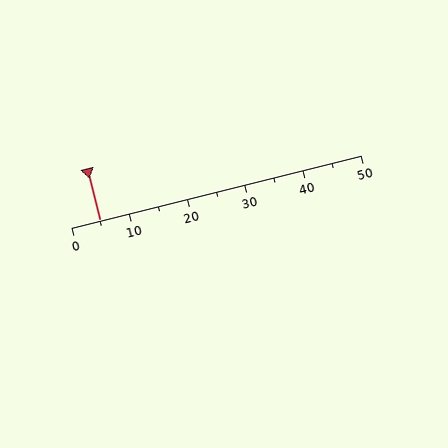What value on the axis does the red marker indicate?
The marker indicates approximately 5.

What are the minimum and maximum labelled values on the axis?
The axis runs from 0 to 50.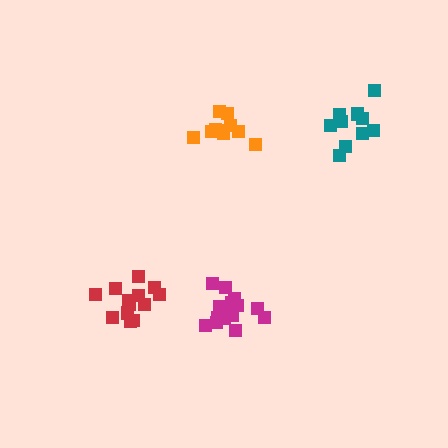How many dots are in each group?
Group 1: 15 dots, Group 2: 13 dots, Group 3: 10 dots, Group 4: 10 dots (48 total).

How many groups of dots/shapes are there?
There are 4 groups.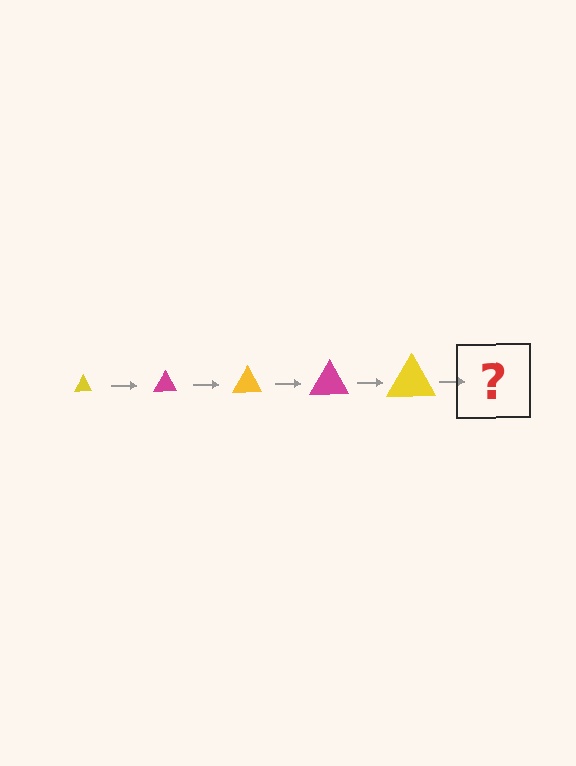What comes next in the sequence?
The next element should be a magenta triangle, larger than the previous one.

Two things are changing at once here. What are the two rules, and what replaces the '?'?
The two rules are that the triangle grows larger each step and the color cycles through yellow and magenta. The '?' should be a magenta triangle, larger than the previous one.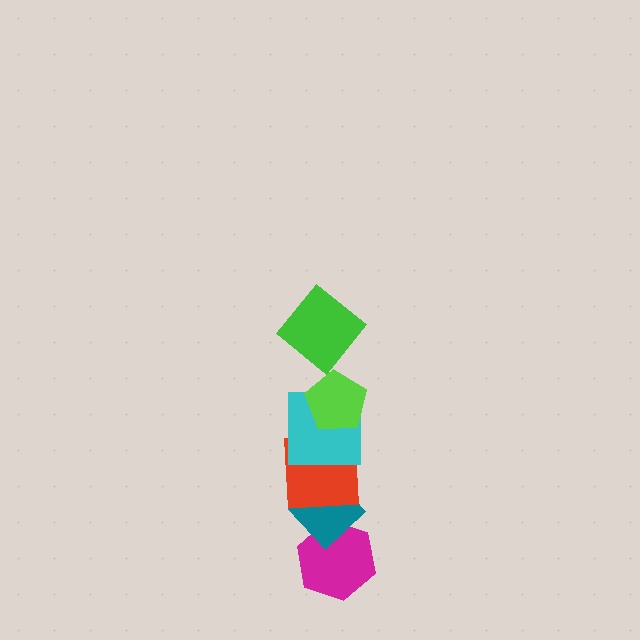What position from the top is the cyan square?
The cyan square is 3rd from the top.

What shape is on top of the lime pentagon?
The green diamond is on top of the lime pentagon.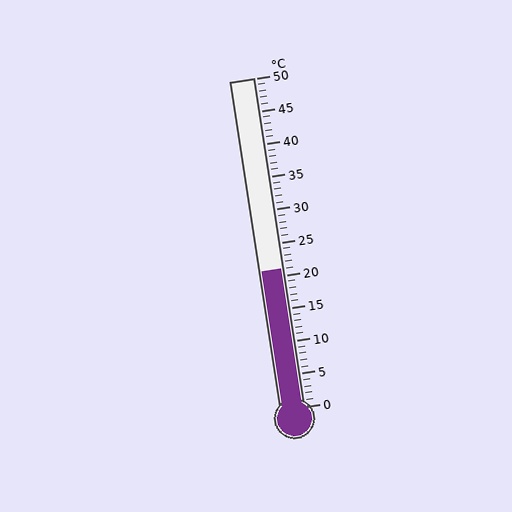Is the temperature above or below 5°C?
The temperature is above 5°C.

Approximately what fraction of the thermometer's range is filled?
The thermometer is filled to approximately 40% of its range.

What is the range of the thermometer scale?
The thermometer scale ranges from 0°C to 50°C.